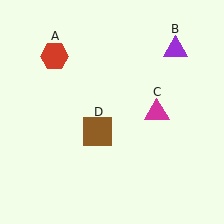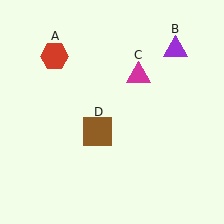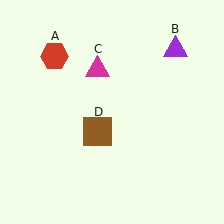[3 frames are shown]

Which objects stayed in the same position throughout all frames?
Red hexagon (object A) and purple triangle (object B) and brown square (object D) remained stationary.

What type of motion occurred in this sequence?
The magenta triangle (object C) rotated counterclockwise around the center of the scene.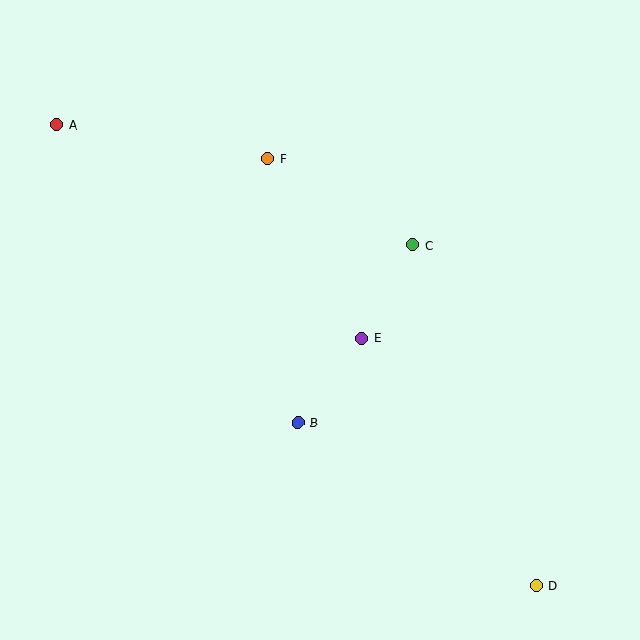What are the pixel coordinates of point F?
Point F is at (268, 159).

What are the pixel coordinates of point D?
Point D is at (537, 586).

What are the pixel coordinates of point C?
Point C is at (413, 245).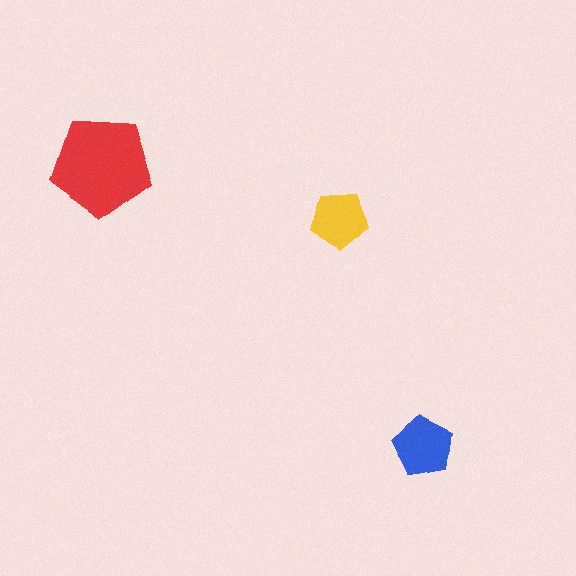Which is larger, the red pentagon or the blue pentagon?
The red one.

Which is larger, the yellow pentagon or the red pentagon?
The red one.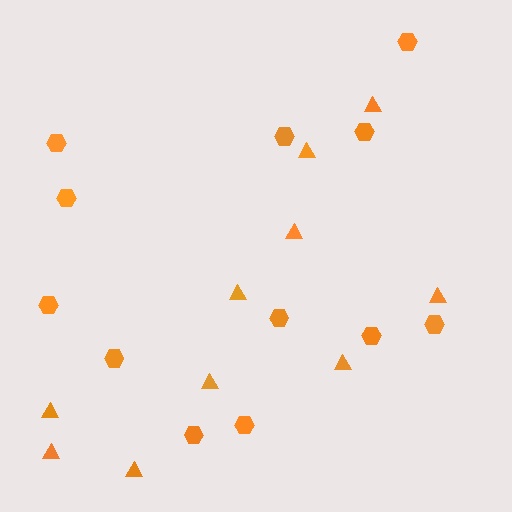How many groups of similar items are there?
There are 2 groups: one group of triangles (10) and one group of hexagons (12).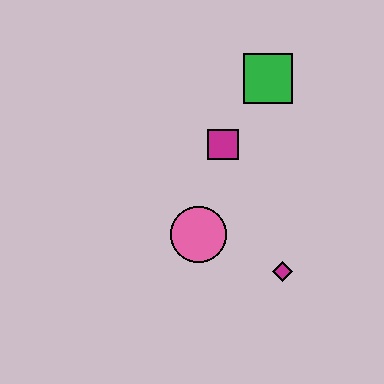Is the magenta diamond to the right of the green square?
Yes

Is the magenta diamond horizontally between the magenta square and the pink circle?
No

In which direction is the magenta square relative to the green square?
The magenta square is below the green square.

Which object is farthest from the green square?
The magenta diamond is farthest from the green square.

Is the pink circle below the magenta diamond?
No